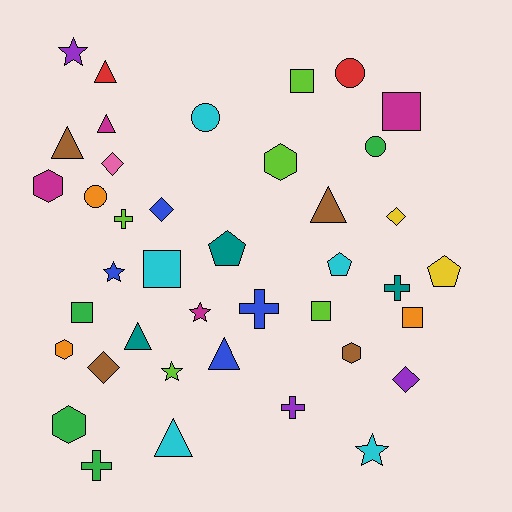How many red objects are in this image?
There are 2 red objects.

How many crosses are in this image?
There are 5 crosses.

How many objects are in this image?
There are 40 objects.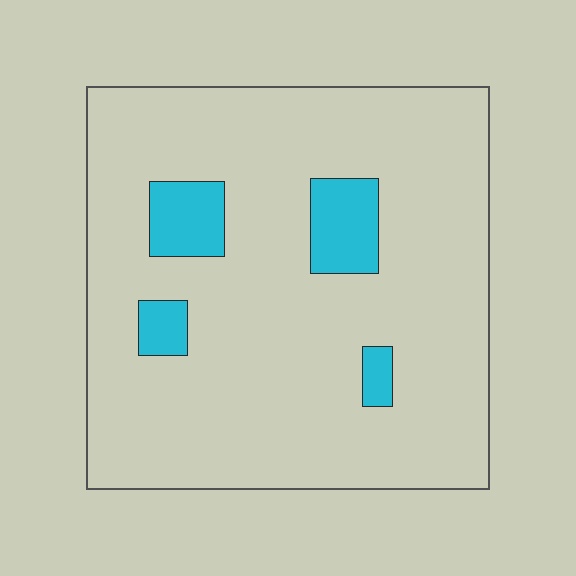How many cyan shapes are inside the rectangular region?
4.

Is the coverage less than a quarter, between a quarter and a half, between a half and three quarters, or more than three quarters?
Less than a quarter.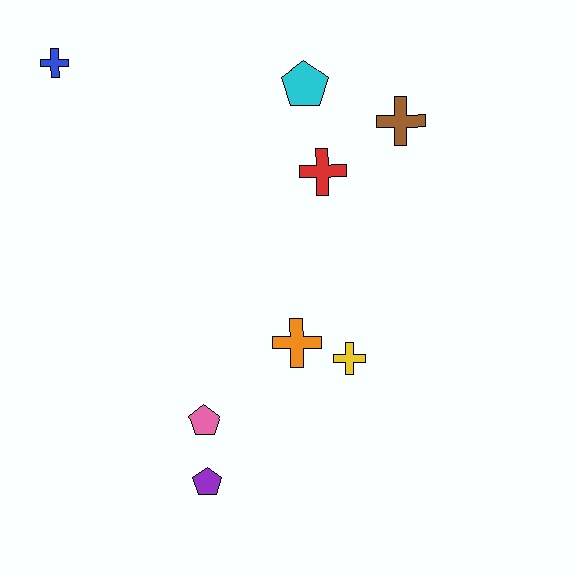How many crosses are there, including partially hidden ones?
There are 5 crosses.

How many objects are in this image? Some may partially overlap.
There are 8 objects.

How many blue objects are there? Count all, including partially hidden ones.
There is 1 blue object.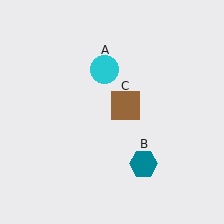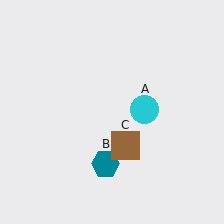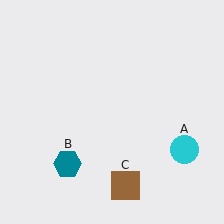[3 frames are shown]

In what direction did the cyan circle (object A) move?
The cyan circle (object A) moved down and to the right.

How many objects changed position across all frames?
3 objects changed position: cyan circle (object A), teal hexagon (object B), brown square (object C).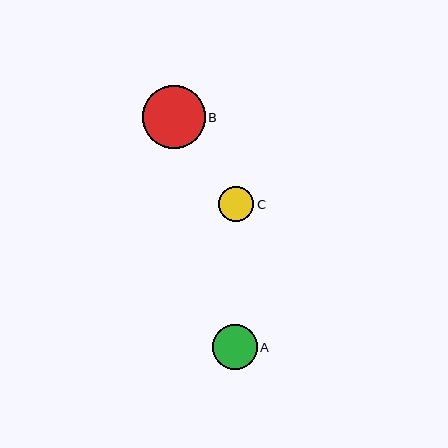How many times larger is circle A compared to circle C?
Circle A is approximately 1.3 times the size of circle C.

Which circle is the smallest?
Circle C is the smallest with a size of approximately 35 pixels.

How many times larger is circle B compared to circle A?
Circle B is approximately 1.4 times the size of circle A.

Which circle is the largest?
Circle B is the largest with a size of approximately 63 pixels.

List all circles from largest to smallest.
From largest to smallest: B, A, C.